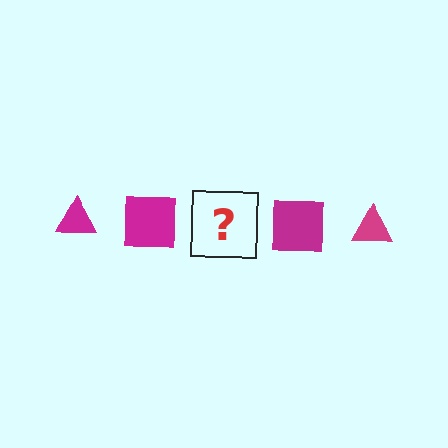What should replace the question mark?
The question mark should be replaced with a magenta triangle.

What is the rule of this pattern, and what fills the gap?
The rule is that the pattern cycles through triangle, square shapes in magenta. The gap should be filled with a magenta triangle.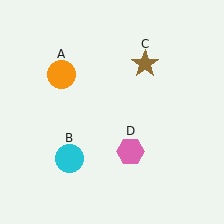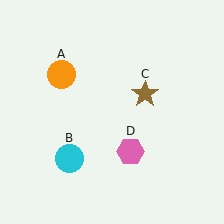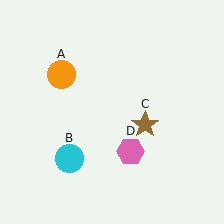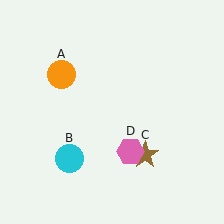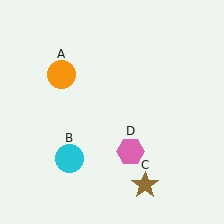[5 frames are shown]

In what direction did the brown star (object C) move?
The brown star (object C) moved down.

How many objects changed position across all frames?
1 object changed position: brown star (object C).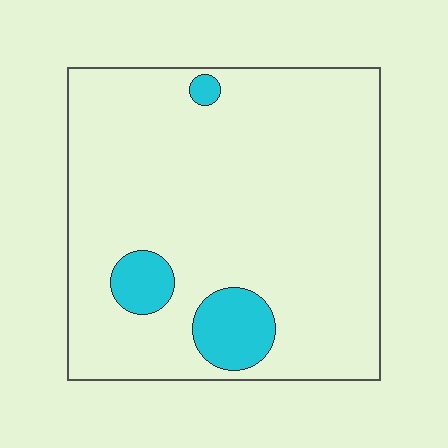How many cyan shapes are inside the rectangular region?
3.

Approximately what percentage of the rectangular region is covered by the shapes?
Approximately 10%.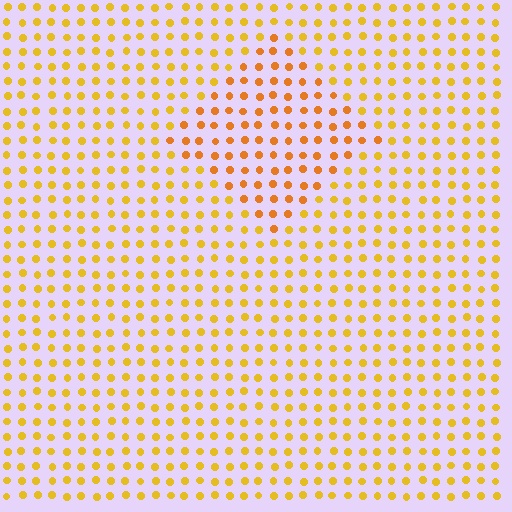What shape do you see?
I see a diamond.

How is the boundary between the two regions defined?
The boundary is defined purely by a slight shift in hue (about 21 degrees). Spacing, size, and orientation are identical on both sides.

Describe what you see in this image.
The image is filled with small yellow elements in a uniform arrangement. A diamond-shaped region is visible where the elements are tinted to a slightly different hue, forming a subtle color boundary.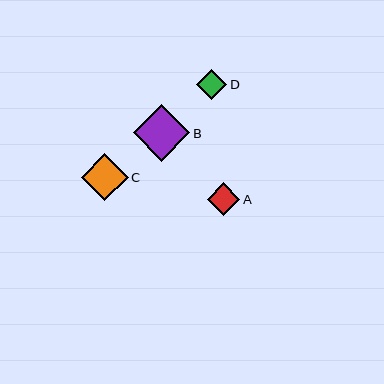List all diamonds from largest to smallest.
From largest to smallest: B, C, A, D.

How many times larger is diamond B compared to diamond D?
Diamond B is approximately 1.9 times the size of diamond D.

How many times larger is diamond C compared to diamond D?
Diamond C is approximately 1.5 times the size of diamond D.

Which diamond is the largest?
Diamond B is the largest with a size of approximately 57 pixels.